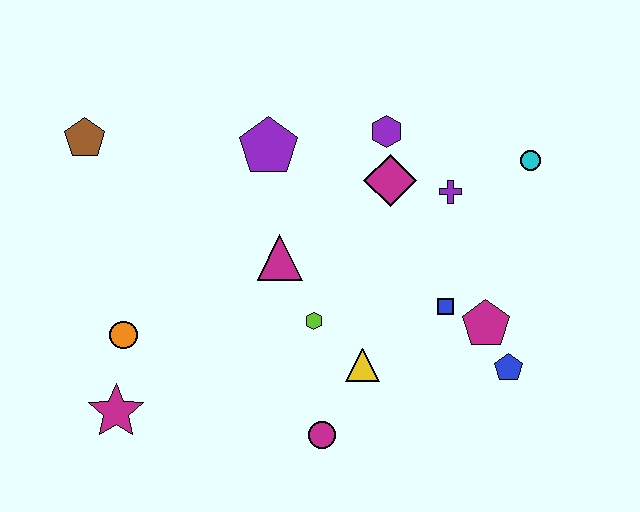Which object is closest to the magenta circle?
The yellow triangle is closest to the magenta circle.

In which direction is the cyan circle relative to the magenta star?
The cyan circle is to the right of the magenta star.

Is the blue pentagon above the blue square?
No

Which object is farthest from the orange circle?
The cyan circle is farthest from the orange circle.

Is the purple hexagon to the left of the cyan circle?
Yes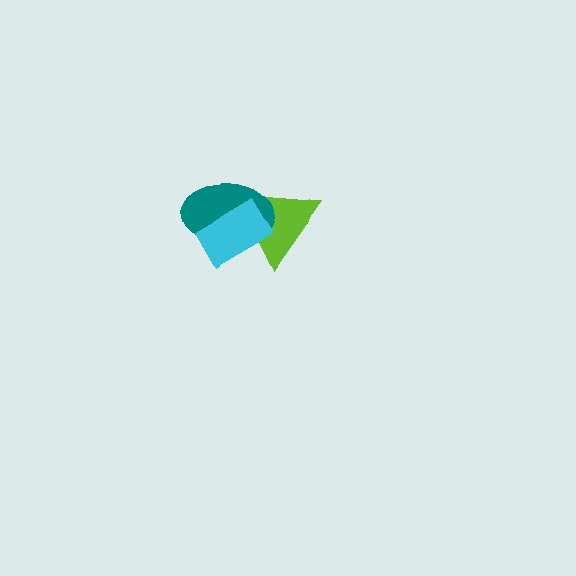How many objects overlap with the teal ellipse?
2 objects overlap with the teal ellipse.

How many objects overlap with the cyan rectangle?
2 objects overlap with the cyan rectangle.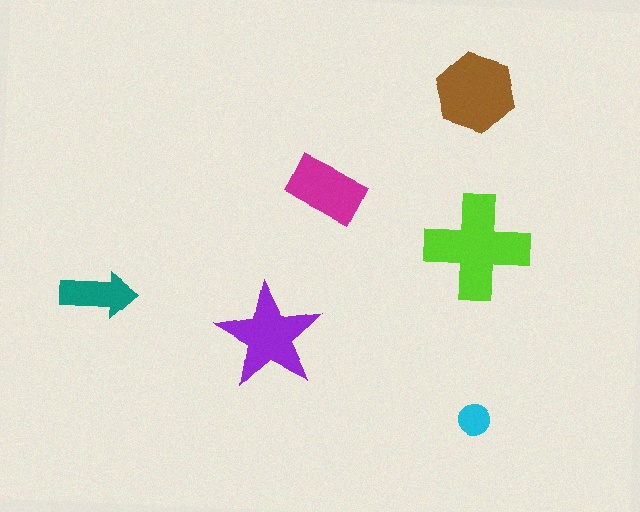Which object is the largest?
The lime cross.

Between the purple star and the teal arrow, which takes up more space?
The purple star.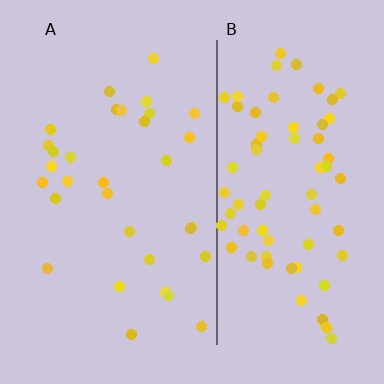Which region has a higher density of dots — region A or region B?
B (the right).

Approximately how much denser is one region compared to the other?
Approximately 2.2× — region B over region A.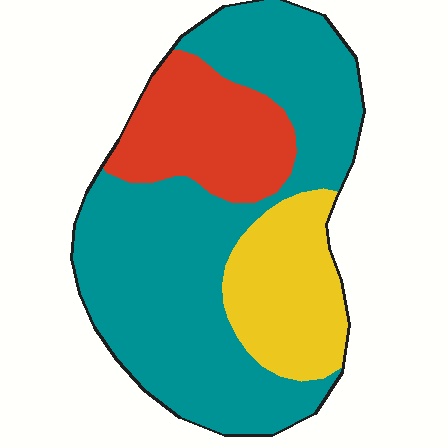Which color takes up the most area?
Teal, at roughly 60%.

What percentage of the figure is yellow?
Yellow covers about 20% of the figure.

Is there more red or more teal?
Teal.